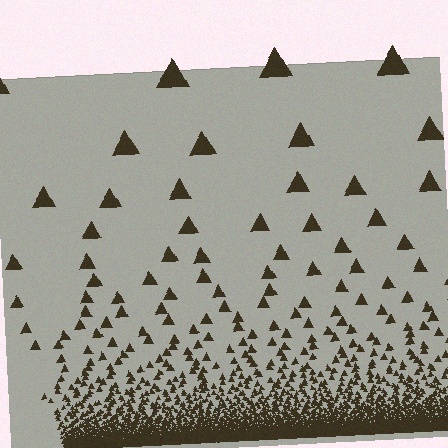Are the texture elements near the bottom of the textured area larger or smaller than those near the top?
Smaller. The gradient is inverted — elements near the bottom are smaller and denser.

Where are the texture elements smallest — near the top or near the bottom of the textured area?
Near the bottom.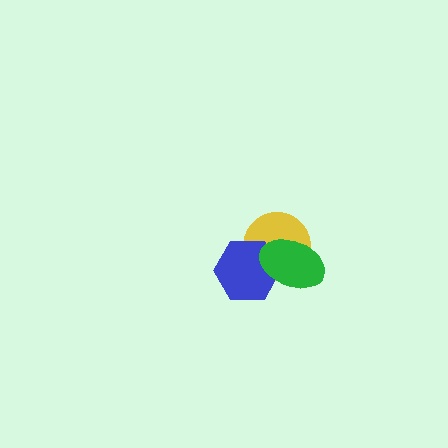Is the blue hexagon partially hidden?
Yes, it is partially covered by another shape.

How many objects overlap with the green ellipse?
2 objects overlap with the green ellipse.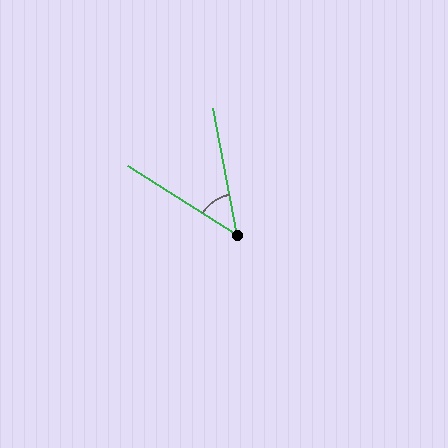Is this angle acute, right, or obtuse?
It is acute.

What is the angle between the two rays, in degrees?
Approximately 47 degrees.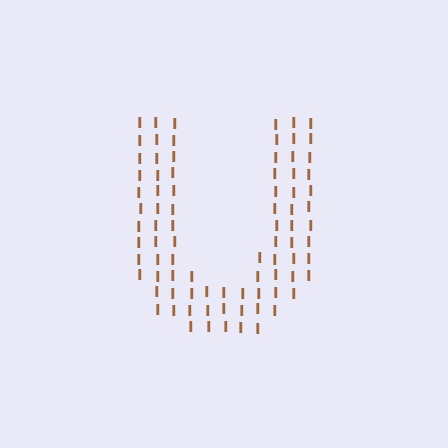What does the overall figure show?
The overall figure shows the letter U.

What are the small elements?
The small elements are letter I's.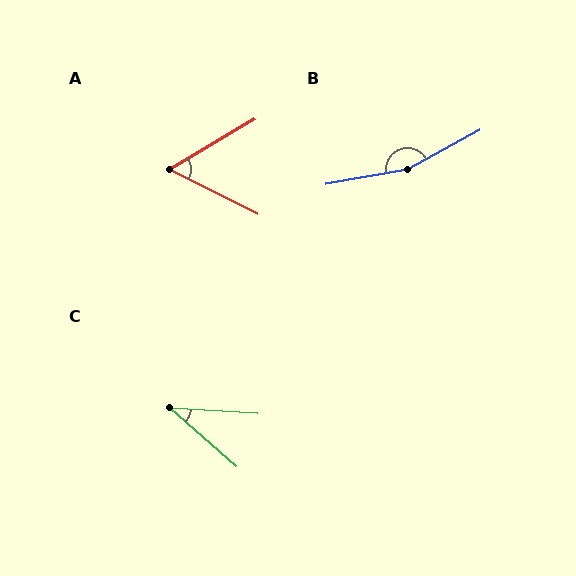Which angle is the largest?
B, at approximately 162 degrees.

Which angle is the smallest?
C, at approximately 38 degrees.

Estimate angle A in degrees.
Approximately 58 degrees.